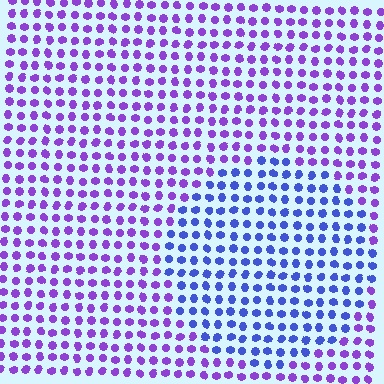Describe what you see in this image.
The image is filled with small purple elements in a uniform arrangement. A circle-shaped region is visible where the elements are tinted to a slightly different hue, forming a subtle color boundary.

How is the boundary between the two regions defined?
The boundary is defined purely by a slight shift in hue (about 41 degrees). Spacing, size, and orientation are identical on both sides.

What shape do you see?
I see a circle.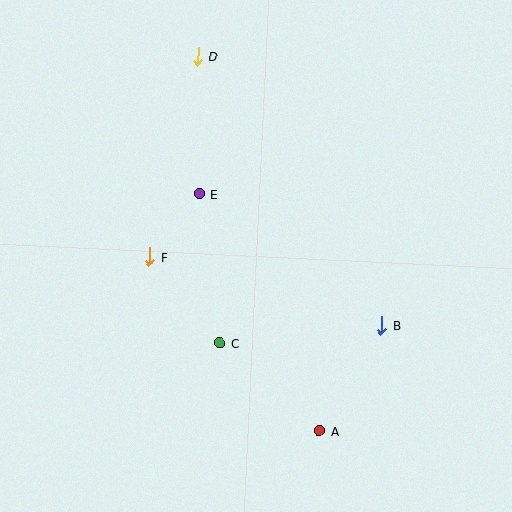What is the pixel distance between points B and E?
The distance between B and E is 225 pixels.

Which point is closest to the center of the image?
Point E at (199, 194) is closest to the center.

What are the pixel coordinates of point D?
Point D is at (198, 56).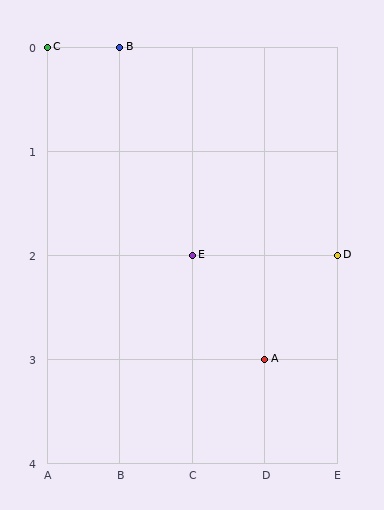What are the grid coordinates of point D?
Point D is at grid coordinates (E, 2).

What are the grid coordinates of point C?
Point C is at grid coordinates (A, 0).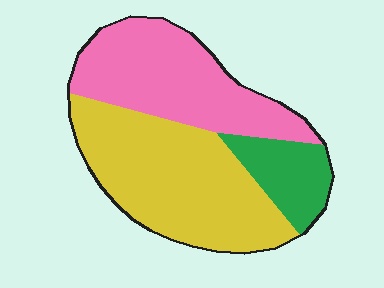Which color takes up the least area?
Green, at roughly 15%.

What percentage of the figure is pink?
Pink takes up between a quarter and a half of the figure.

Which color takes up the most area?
Yellow, at roughly 50%.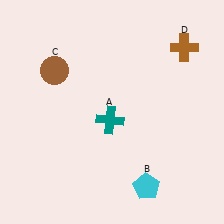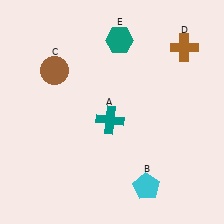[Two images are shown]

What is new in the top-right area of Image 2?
A teal hexagon (E) was added in the top-right area of Image 2.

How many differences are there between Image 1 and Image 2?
There is 1 difference between the two images.